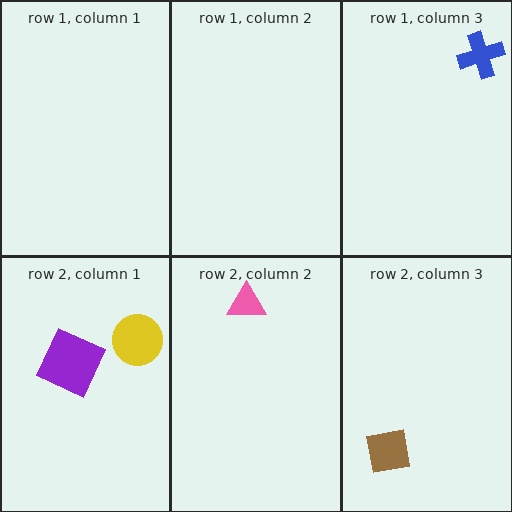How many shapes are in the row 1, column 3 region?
1.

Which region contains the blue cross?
The row 1, column 3 region.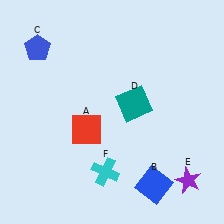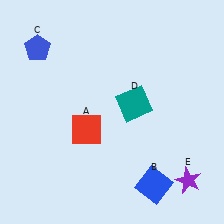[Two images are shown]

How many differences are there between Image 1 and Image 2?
There is 1 difference between the two images.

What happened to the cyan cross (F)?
The cyan cross (F) was removed in Image 2. It was in the bottom-left area of Image 1.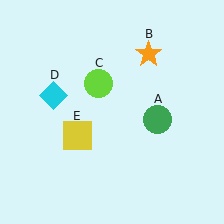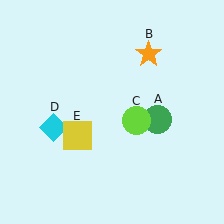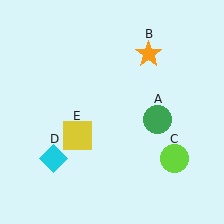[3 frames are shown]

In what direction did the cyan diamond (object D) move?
The cyan diamond (object D) moved down.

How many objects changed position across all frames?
2 objects changed position: lime circle (object C), cyan diamond (object D).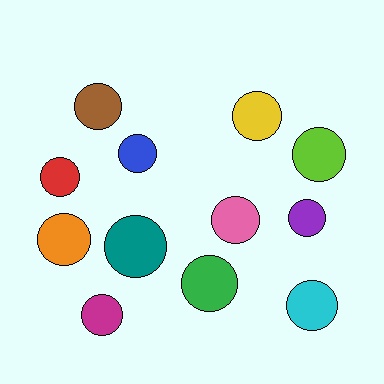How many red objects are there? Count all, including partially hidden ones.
There is 1 red object.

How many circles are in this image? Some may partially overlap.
There are 12 circles.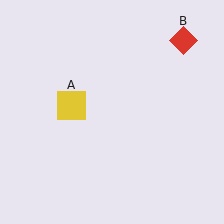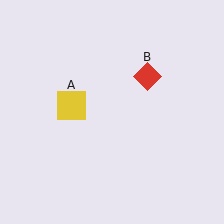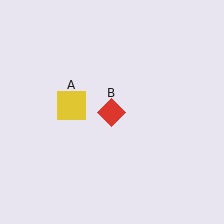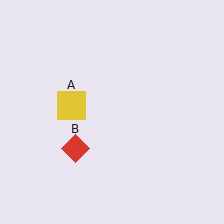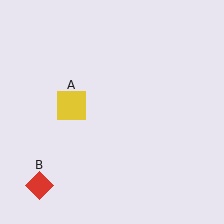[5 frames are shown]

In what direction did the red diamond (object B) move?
The red diamond (object B) moved down and to the left.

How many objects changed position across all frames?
1 object changed position: red diamond (object B).